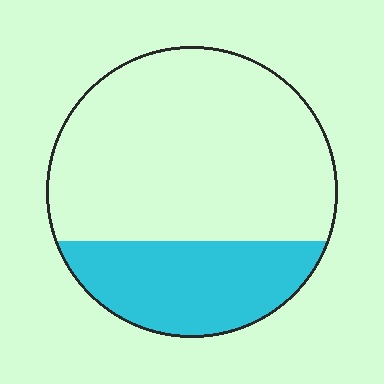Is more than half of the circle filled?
No.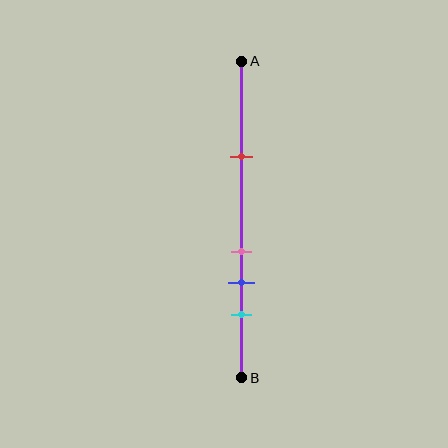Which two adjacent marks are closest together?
The pink and blue marks are the closest adjacent pair.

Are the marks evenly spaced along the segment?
No, the marks are not evenly spaced.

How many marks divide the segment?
There are 4 marks dividing the segment.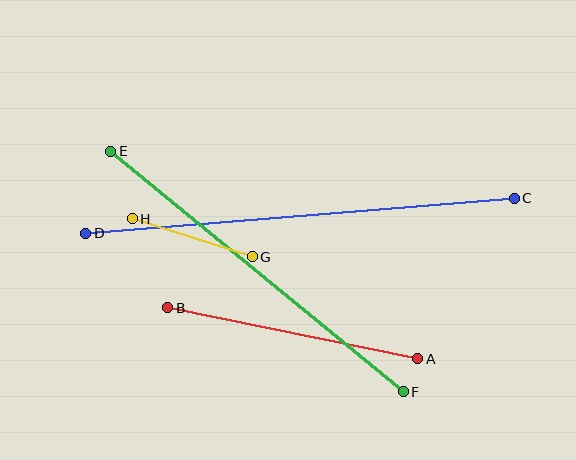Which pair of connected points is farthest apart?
Points C and D are farthest apart.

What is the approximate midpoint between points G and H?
The midpoint is at approximately (192, 238) pixels.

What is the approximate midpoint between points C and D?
The midpoint is at approximately (300, 216) pixels.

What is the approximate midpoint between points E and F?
The midpoint is at approximately (257, 272) pixels.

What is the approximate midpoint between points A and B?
The midpoint is at approximately (293, 333) pixels.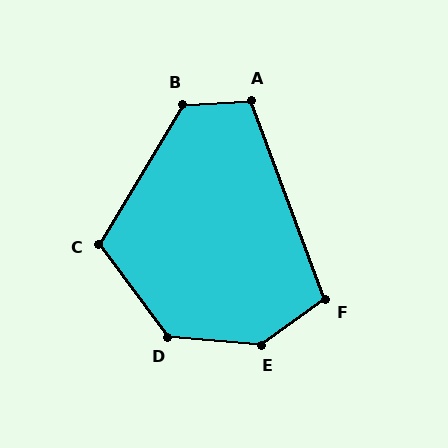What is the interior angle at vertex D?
Approximately 131 degrees (obtuse).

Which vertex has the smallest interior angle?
F, at approximately 105 degrees.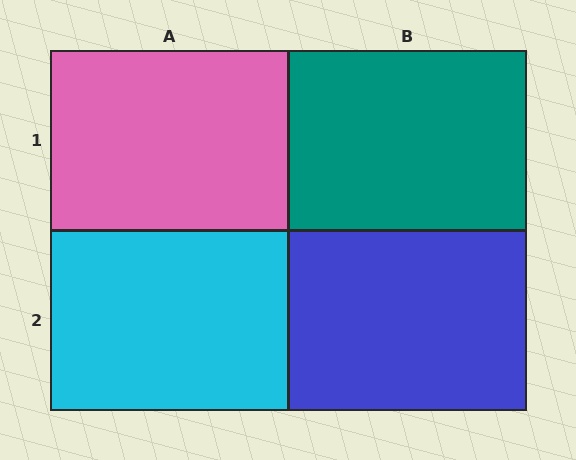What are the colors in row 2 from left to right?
Cyan, blue.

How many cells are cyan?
1 cell is cyan.